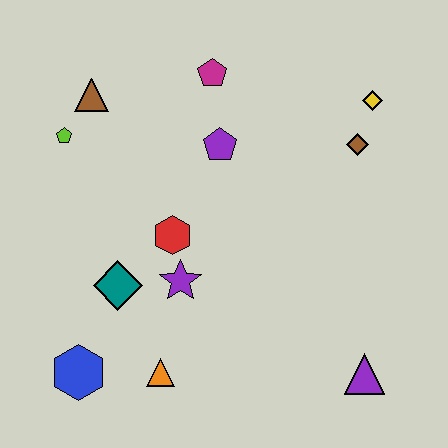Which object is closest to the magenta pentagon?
The purple pentagon is closest to the magenta pentagon.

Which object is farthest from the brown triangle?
The purple triangle is farthest from the brown triangle.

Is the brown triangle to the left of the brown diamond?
Yes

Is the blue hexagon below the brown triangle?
Yes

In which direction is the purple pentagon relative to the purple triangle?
The purple pentagon is above the purple triangle.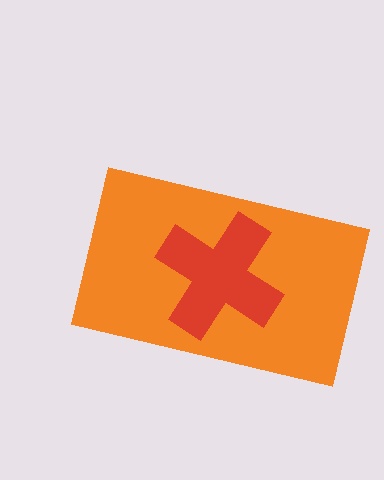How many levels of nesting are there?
2.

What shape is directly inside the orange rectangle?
The red cross.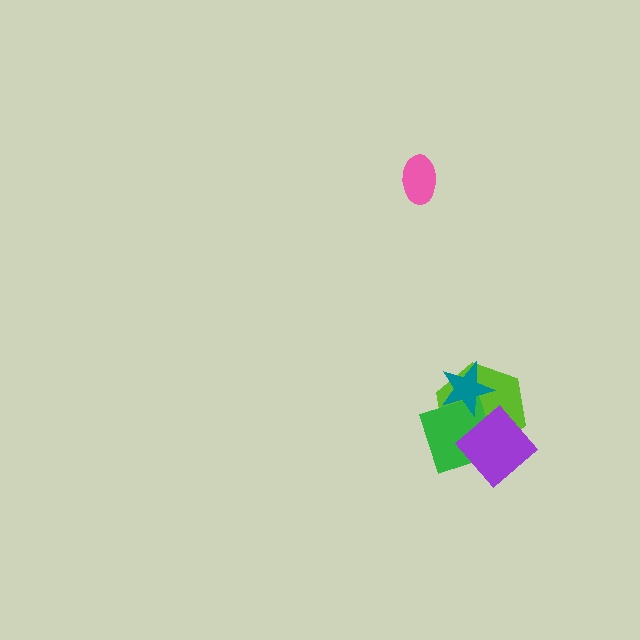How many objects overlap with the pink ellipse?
0 objects overlap with the pink ellipse.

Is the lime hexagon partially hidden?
Yes, it is partially covered by another shape.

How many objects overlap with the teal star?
2 objects overlap with the teal star.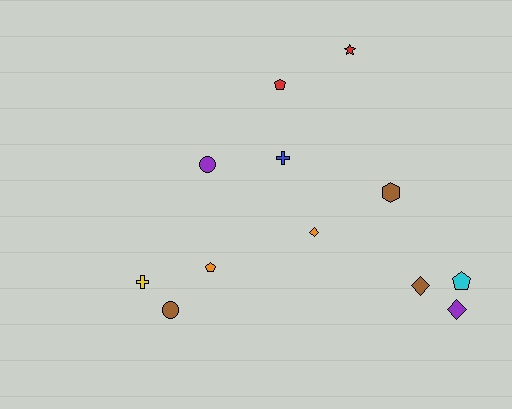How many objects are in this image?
There are 12 objects.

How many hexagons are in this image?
There is 1 hexagon.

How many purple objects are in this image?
There are 2 purple objects.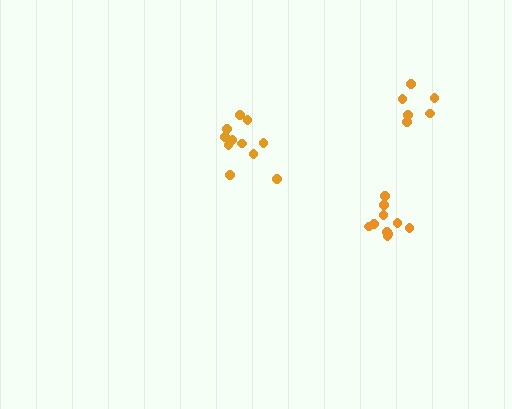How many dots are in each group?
Group 1: 6 dots, Group 2: 11 dots, Group 3: 10 dots (27 total).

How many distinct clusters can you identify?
There are 3 distinct clusters.